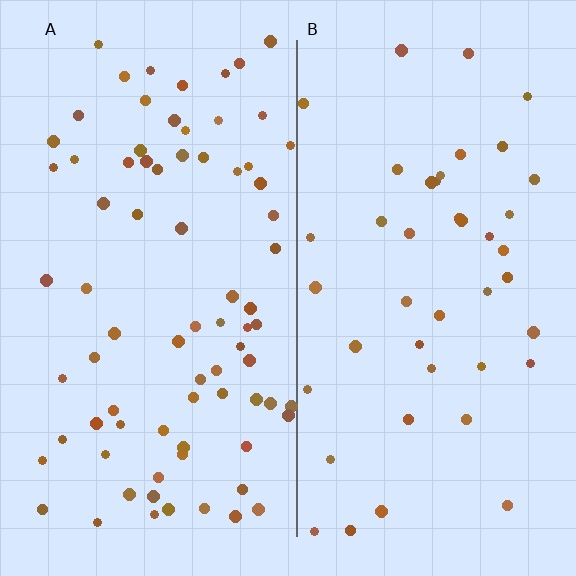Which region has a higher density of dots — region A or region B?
A (the left).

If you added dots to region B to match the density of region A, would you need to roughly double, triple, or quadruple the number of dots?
Approximately double.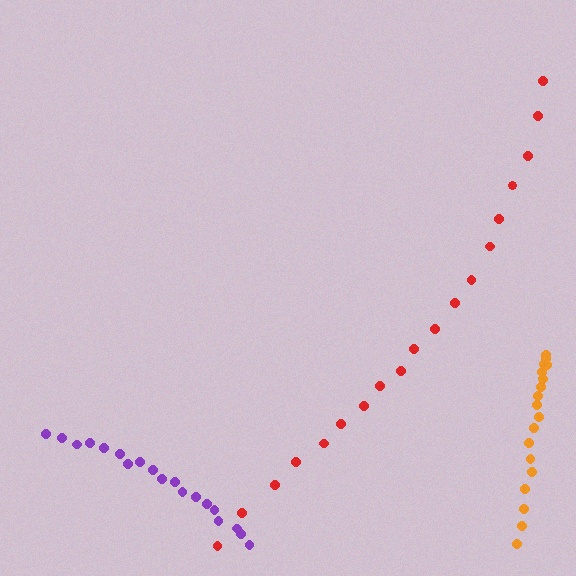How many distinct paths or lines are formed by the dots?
There are 3 distinct paths.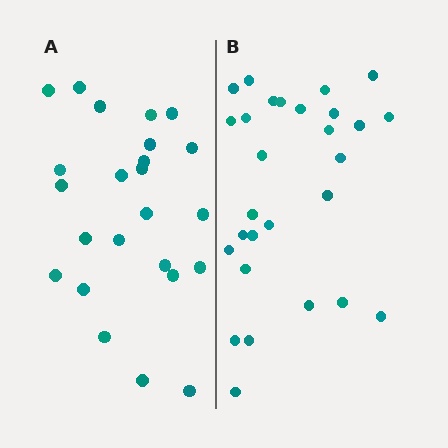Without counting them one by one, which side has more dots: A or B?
Region B (the right region) has more dots.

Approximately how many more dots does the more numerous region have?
Region B has about 4 more dots than region A.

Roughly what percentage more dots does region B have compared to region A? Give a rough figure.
About 15% more.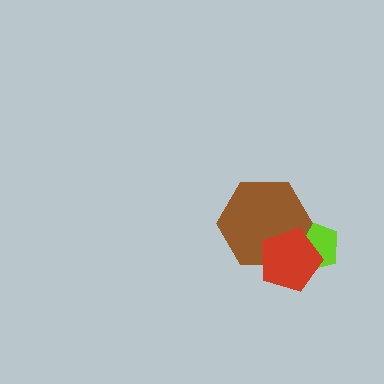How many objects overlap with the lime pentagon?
2 objects overlap with the lime pentagon.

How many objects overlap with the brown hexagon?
2 objects overlap with the brown hexagon.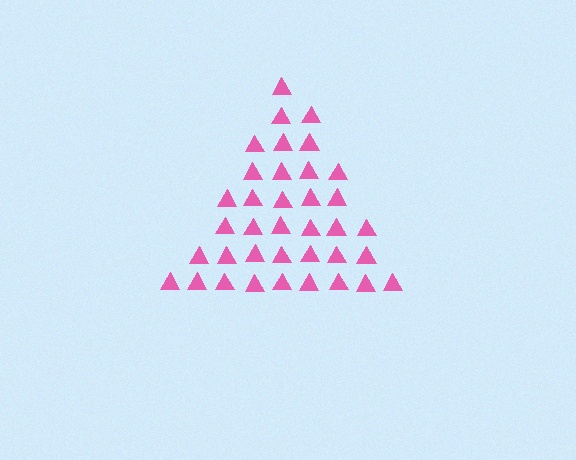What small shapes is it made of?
It is made of small triangles.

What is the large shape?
The large shape is a triangle.